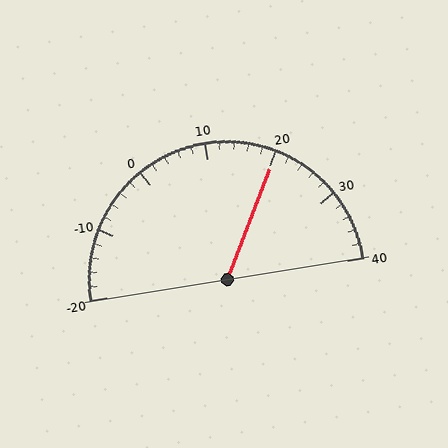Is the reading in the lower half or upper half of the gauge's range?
The reading is in the upper half of the range (-20 to 40).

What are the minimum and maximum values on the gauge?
The gauge ranges from -20 to 40.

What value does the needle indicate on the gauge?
The needle indicates approximately 20.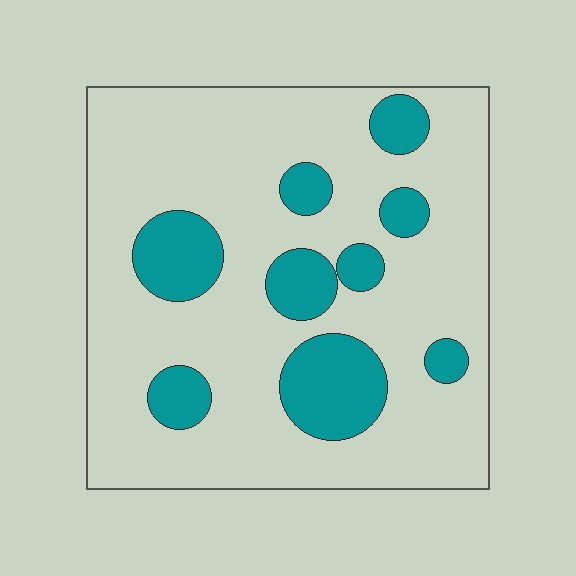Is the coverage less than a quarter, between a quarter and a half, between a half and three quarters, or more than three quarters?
Less than a quarter.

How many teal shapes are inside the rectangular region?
9.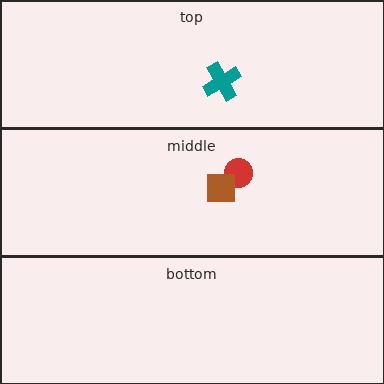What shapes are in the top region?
The teal cross.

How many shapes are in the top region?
1.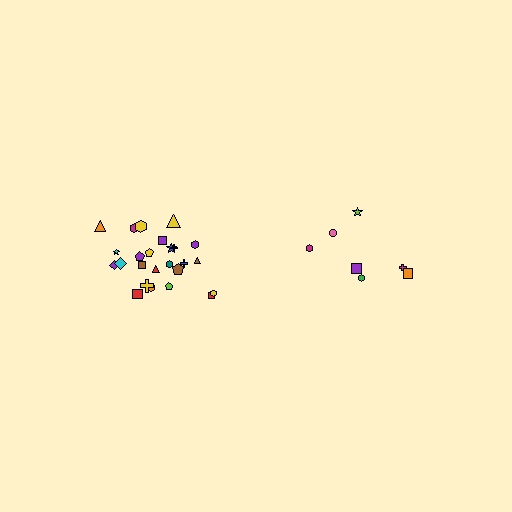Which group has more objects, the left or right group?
The left group.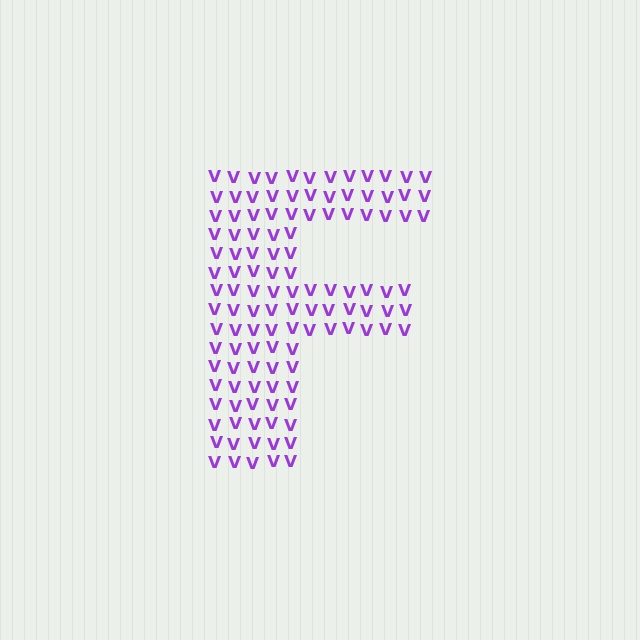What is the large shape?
The large shape is the letter F.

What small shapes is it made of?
It is made of small letter V's.